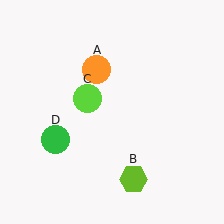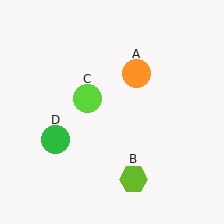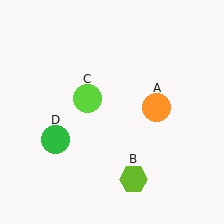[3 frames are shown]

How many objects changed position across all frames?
1 object changed position: orange circle (object A).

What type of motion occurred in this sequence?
The orange circle (object A) rotated clockwise around the center of the scene.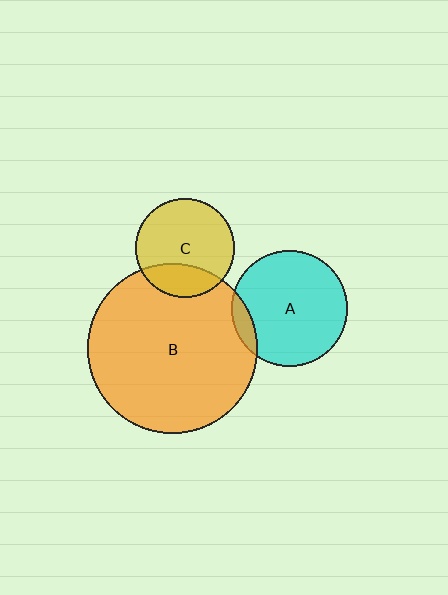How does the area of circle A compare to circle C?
Approximately 1.4 times.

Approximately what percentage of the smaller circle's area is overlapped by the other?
Approximately 10%.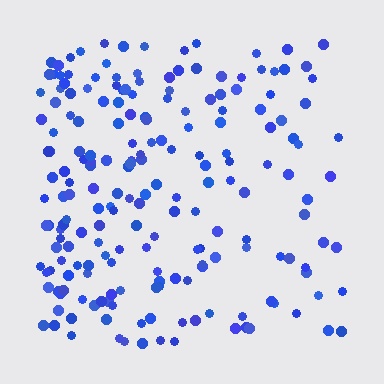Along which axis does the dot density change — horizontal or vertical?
Horizontal.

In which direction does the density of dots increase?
From right to left, with the left side densest.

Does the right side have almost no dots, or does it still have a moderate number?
Still a moderate number, just noticeably fewer than the left.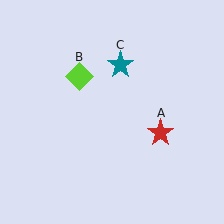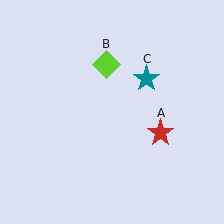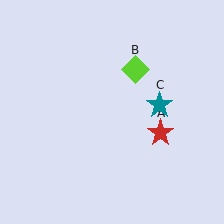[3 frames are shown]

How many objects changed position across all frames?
2 objects changed position: lime diamond (object B), teal star (object C).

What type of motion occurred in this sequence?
The lime diamond (object B), teal star (object C) rotated clockwise around the center of the scene.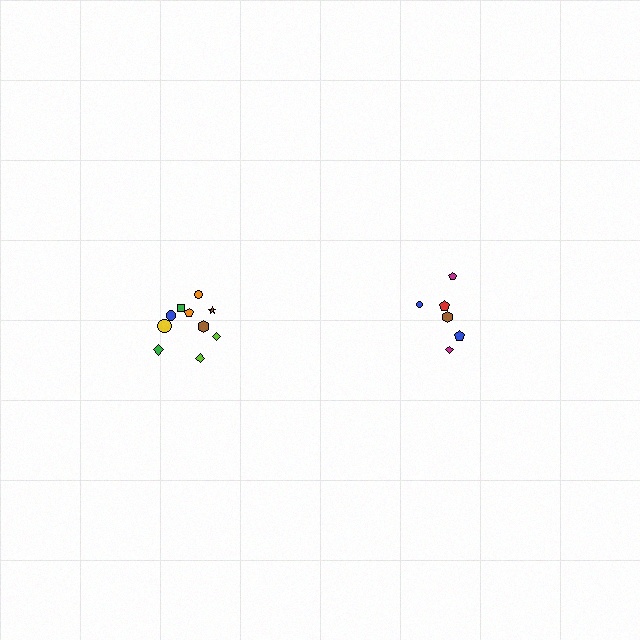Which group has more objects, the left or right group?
The left group.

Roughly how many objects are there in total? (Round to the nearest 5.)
Roughly 15 objects in total.